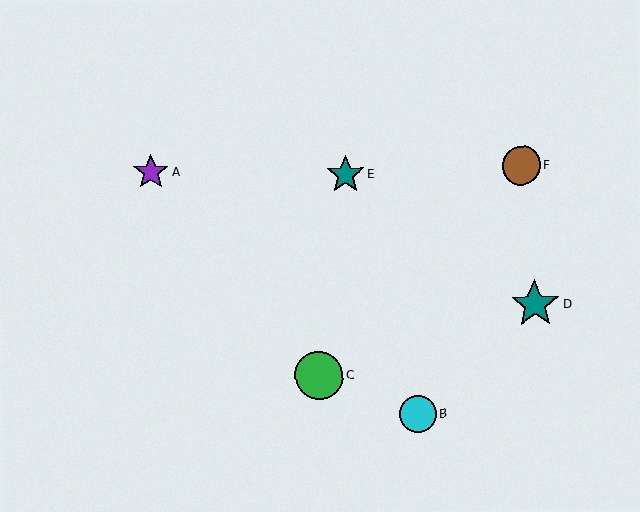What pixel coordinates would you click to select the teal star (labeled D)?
Click at (535, 304) to select the teal star D.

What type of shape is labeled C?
Shape C is a green circle.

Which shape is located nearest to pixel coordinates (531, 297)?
The teal star (labeled D) at (535, 304) is nearest to that location.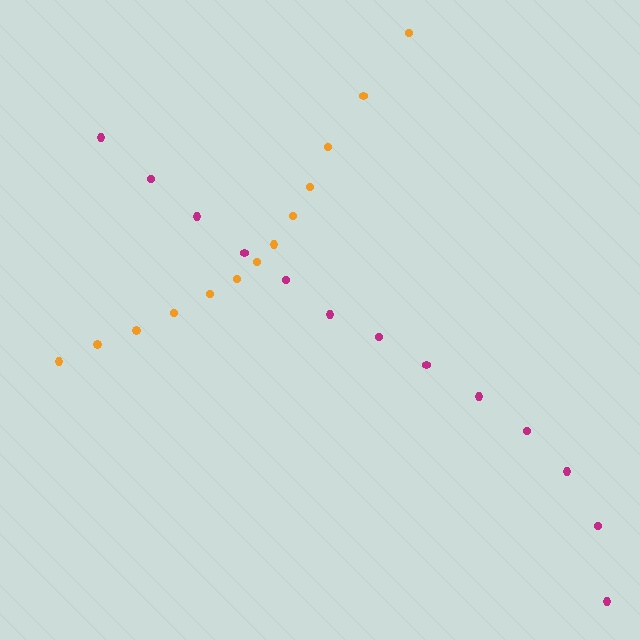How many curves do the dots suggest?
There are 2 distinct paths.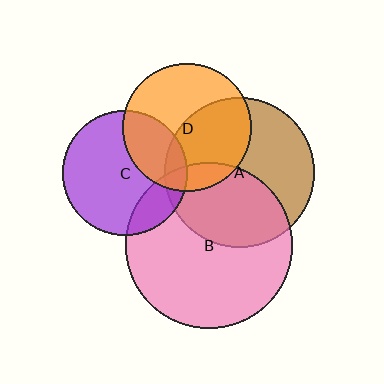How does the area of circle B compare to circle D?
Approximately 1.7 times.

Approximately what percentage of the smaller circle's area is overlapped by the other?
Approximately 10%.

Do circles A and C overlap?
Yes.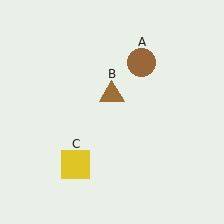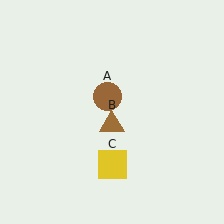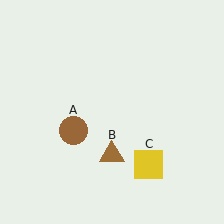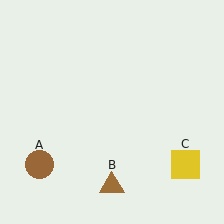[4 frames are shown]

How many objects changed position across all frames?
3 objects changed position: brown circle (object A), brown triangle (object B), yellow square (object C).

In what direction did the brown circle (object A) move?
The brown circle (object A) moved down and to the left.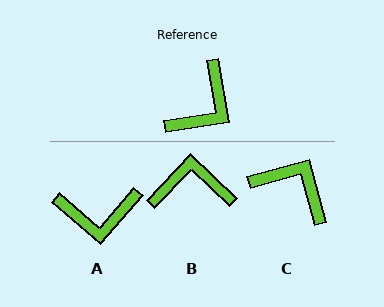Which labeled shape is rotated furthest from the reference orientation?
B, about 127 degrees away.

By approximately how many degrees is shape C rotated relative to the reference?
Approximately 96 degrees counter-clockwise.